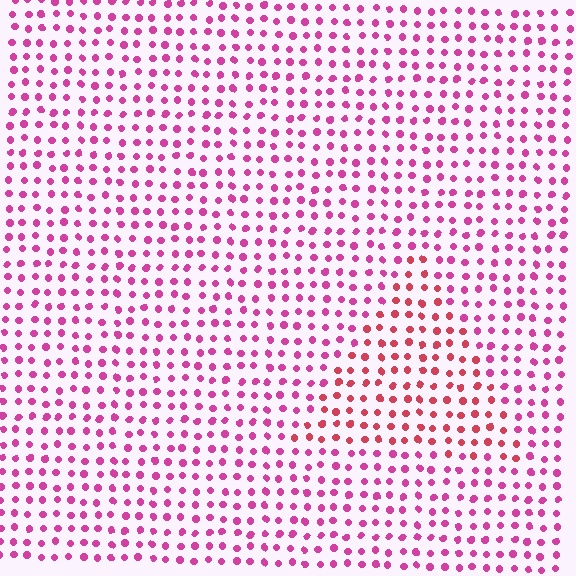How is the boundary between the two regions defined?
The boundary is defined purely by a slight shift in hue (about 30 degrees). Spacing, size, and orientation are identical on both sides.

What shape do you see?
I see a triangle.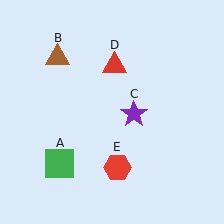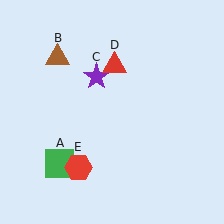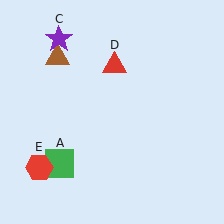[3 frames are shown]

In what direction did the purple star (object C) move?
The purple star (object C) moved up and to the left.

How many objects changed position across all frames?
2 objects changed position: purple star (object C), red hexagon (object E).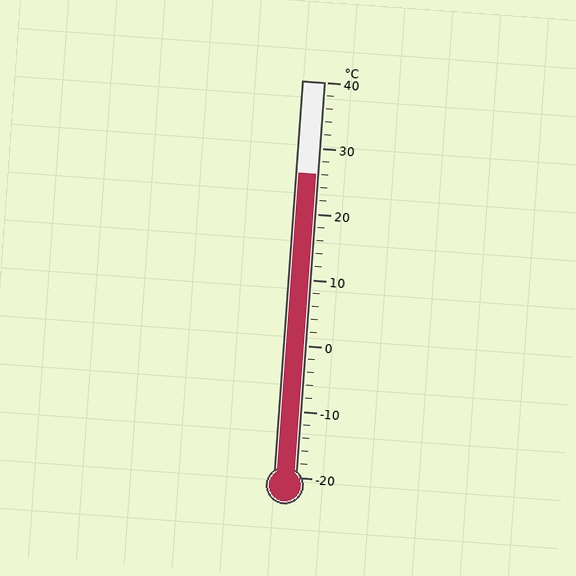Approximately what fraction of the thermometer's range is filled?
The thermometer is filled to approximately 75% of its range.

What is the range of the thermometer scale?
The thermometer scale ranges from -20°C to 40°C.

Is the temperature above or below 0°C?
The temperature is above 0°C.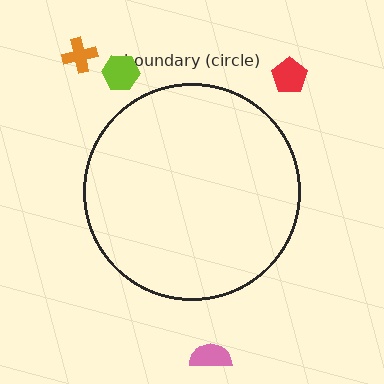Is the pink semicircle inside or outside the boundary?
Outside.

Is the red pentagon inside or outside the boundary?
Outside.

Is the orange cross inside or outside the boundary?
Outside.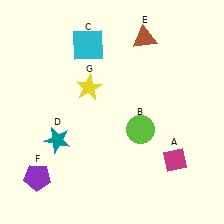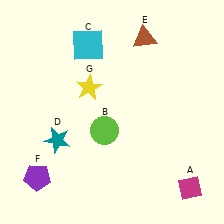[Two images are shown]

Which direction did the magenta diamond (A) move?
The magenta diamond (A) moved down.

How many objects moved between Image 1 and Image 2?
2 objects moved between the two images.